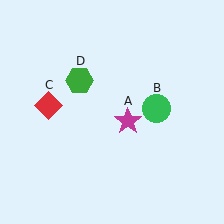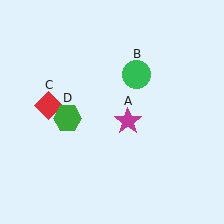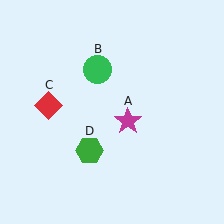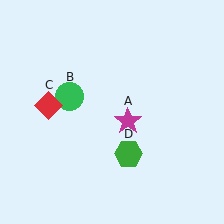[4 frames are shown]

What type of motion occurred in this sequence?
The green circle (object B), green hexagon (object D) rotated counterclockwise around the center of the scene.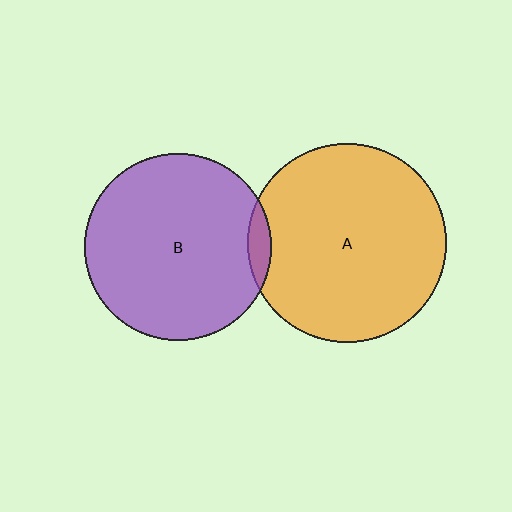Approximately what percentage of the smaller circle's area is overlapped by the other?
Approximately 5%.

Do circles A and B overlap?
Yes.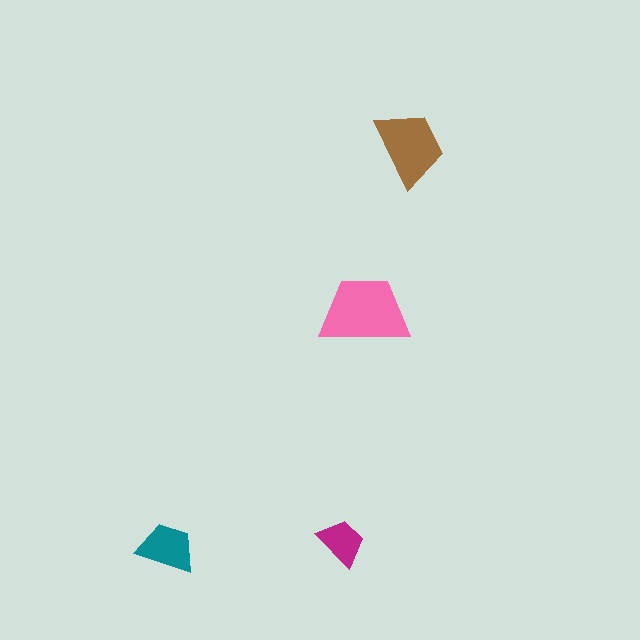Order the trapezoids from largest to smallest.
the pink one, the brown one, the teal one, the magenta one.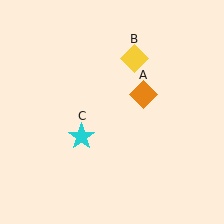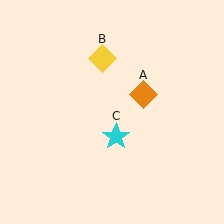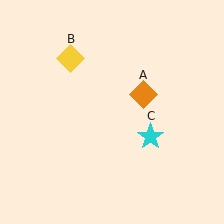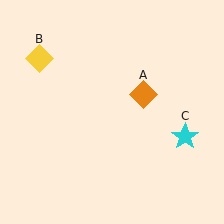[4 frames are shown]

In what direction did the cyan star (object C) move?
The cyan star (object C) moved right.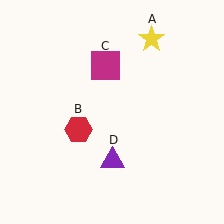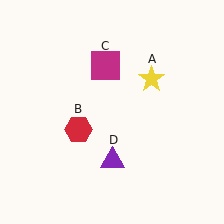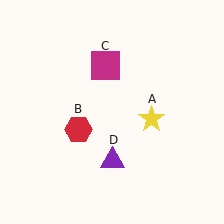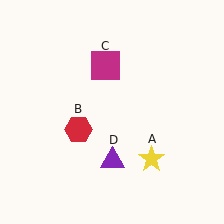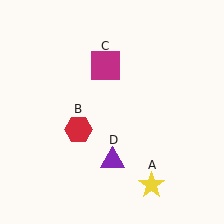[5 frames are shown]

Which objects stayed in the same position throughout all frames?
Red hexagon (object B) and magenta square (object C) and purple triangle (object D) remained stationary.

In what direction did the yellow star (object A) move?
The yellow star (object A) moved down.